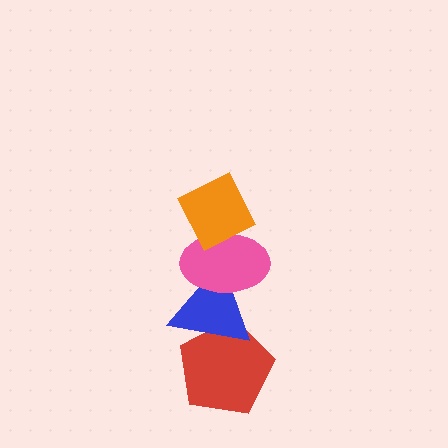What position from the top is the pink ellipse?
The pink ellipse is 2nd from the top.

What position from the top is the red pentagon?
The red pentagon is 4th from the top.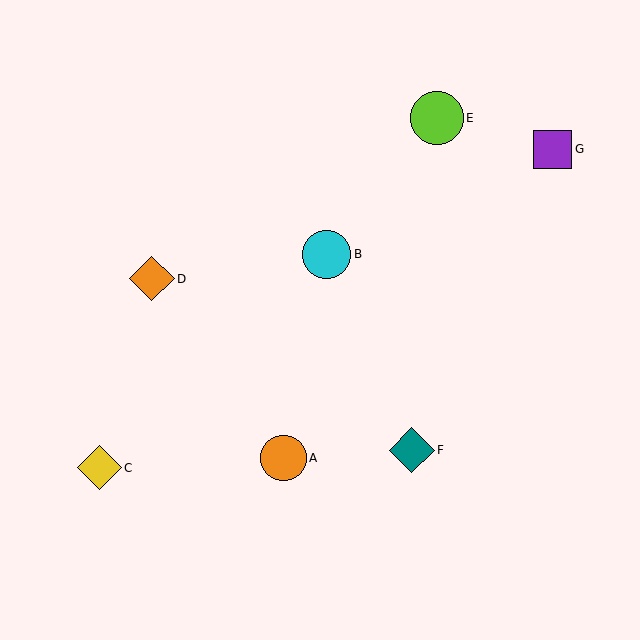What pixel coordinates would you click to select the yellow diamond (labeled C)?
Click at (99, 468) to select the yellow diamond C.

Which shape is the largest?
The lime circle (labeled E) is the largest.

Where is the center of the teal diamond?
The center of the teal diamond is at (412, 450).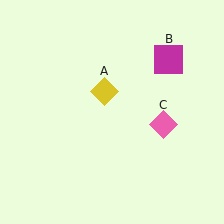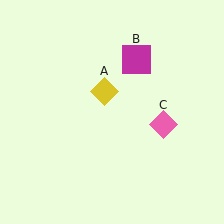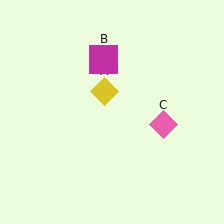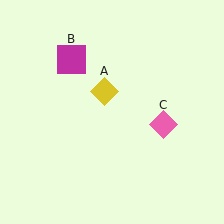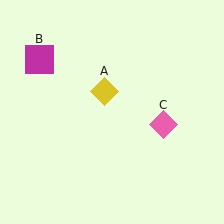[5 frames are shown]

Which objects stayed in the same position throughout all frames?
Yellow diamond (object A) and pink diamond (object C) remained stationary.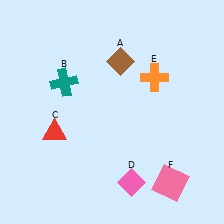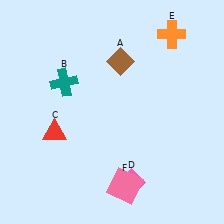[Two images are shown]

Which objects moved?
The objects that moved are: the orange cross (E), the pink square (F).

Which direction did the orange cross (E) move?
The orange cross (E) moved up.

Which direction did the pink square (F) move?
The pink square (F) moved left.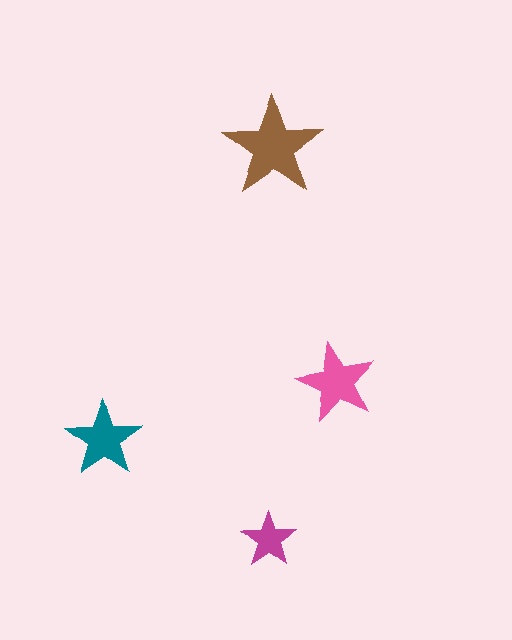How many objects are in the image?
There are 4 objects in the image.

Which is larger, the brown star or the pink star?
The brown one.